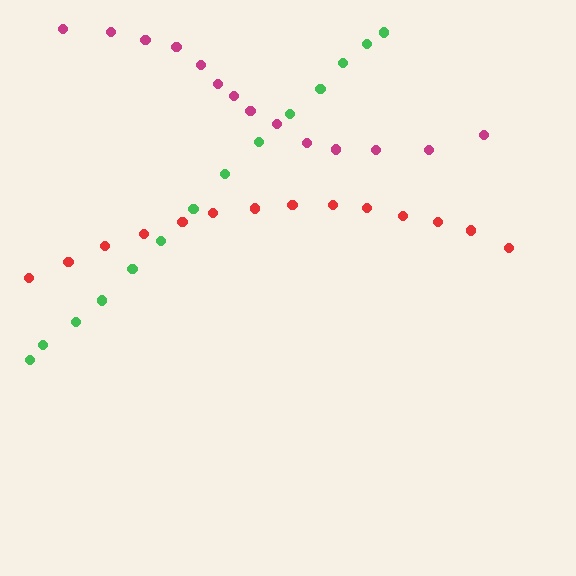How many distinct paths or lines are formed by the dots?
There are 3 distinct paths.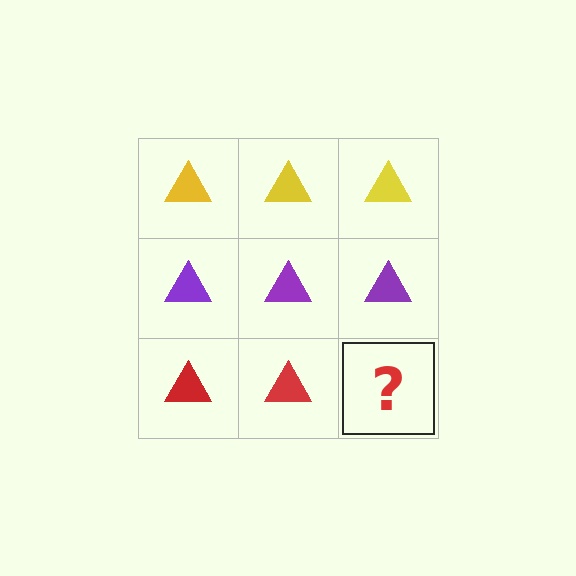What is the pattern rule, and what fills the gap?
The rule is that each row has a consistent color. The gap should be filled with a red triangle.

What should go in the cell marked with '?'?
The missing cell should contain a red triangle.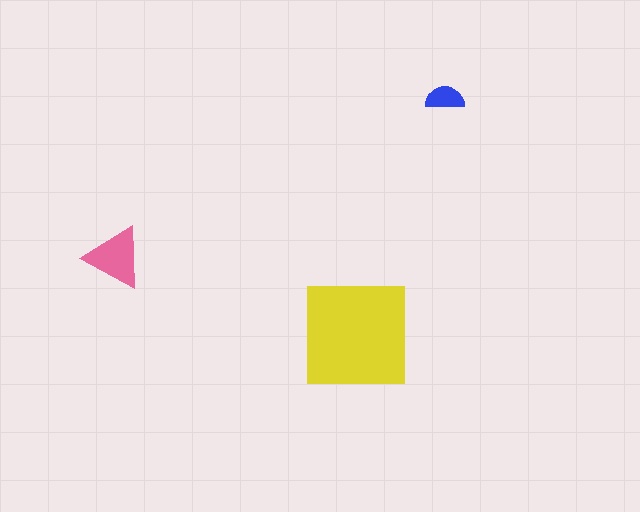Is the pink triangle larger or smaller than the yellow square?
Smaller.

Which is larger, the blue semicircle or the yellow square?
The yellow square.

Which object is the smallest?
The blue semicircle.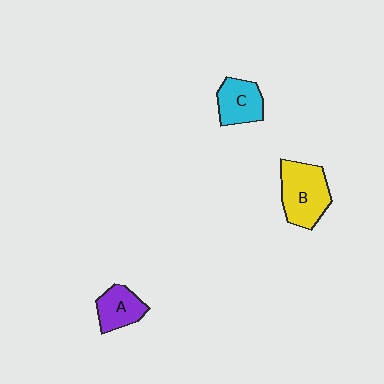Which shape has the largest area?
Shape B (yellow).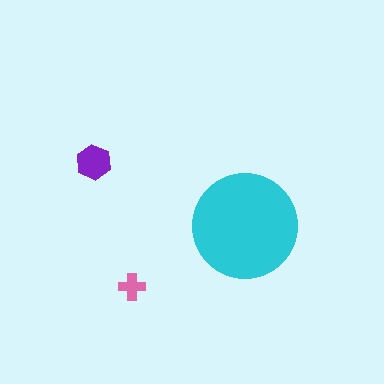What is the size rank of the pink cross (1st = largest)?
3rd.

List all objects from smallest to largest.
The pink cross, the purple hexagon, the cyan circle.